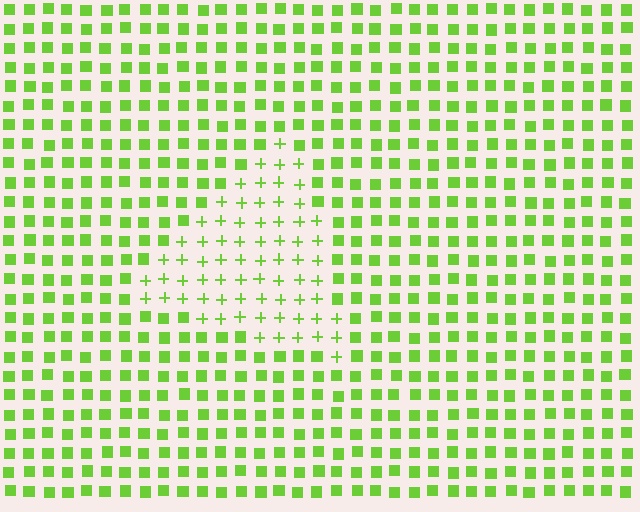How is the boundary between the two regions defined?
The boundary is defined by a change in element shape: plus signs inside vs. squares outside. All elements share the same color and spacing.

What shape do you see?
I see a triangle.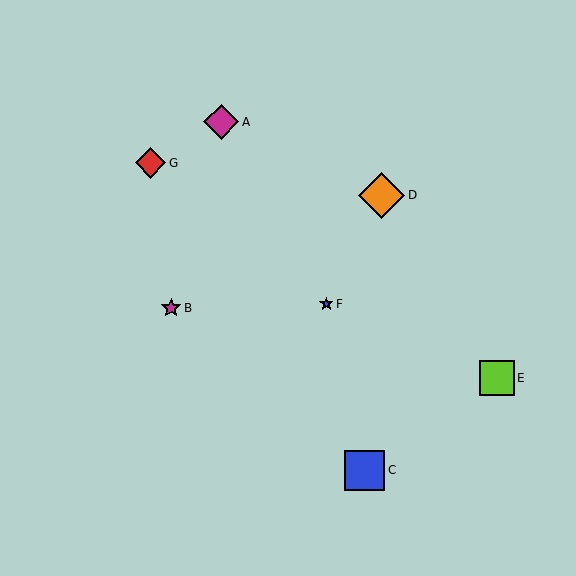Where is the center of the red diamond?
The center of the red diamond is at (151, 163).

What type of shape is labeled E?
Shape E is a lime square.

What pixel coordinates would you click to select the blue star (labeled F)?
Click at (326, 304) to select the blue star F.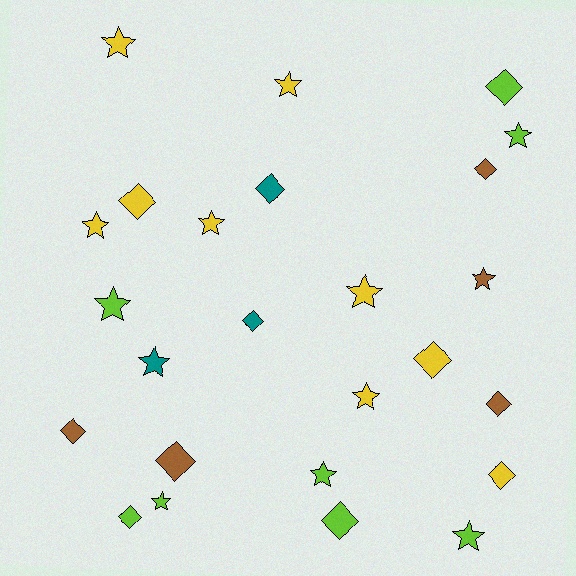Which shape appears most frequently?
Star, with 13 objects.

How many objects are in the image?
There are 25 objects.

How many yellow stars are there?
There are 6 yellow stars.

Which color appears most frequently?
Yellow, with 9 objects.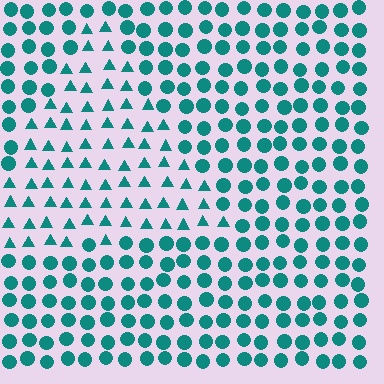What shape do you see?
I see a triangle.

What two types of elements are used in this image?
The image uses triangles inside the triangle region and circles outside it.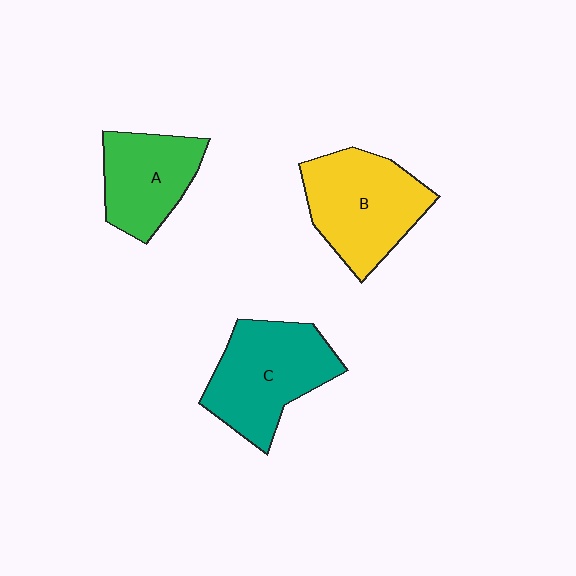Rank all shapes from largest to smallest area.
From largest to smallest: C (teal), B (yellow), A (green).